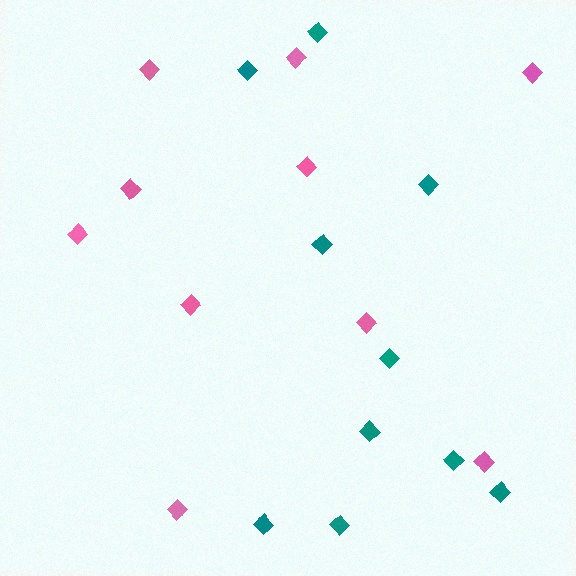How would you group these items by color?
There are 2 groups: one group of teal diamonds (10) and one group of pink diamonds (10).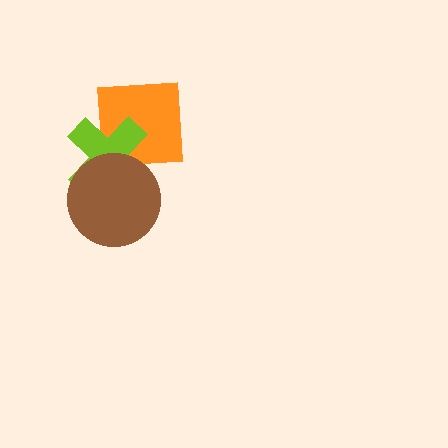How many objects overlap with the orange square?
1 object overlaps with the orange square.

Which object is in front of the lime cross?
The brown circle is in front of the lime cross.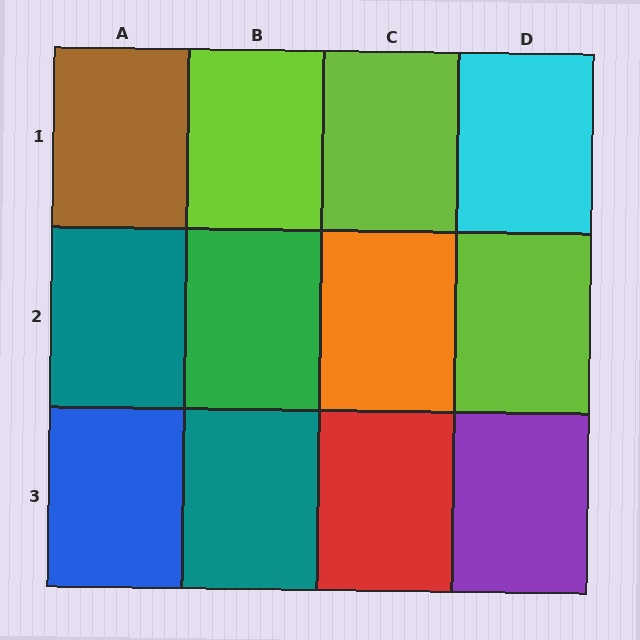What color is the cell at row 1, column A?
Brown.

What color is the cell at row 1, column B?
Lime.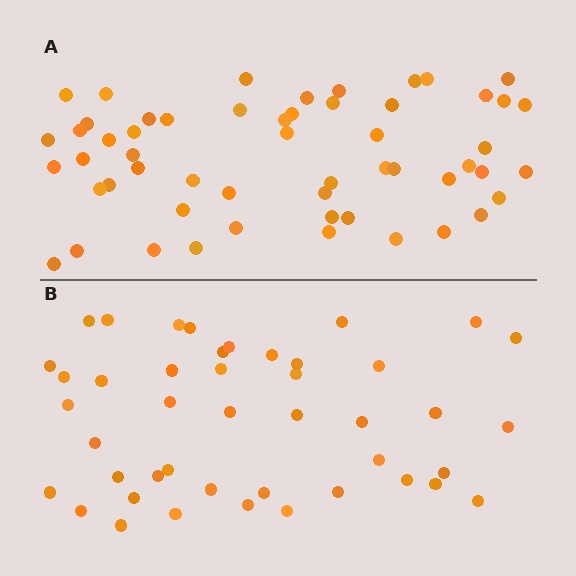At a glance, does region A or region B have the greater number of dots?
Region A (the top region) has more dots.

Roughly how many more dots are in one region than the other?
Region A has roughly 12 or so more dots than region B.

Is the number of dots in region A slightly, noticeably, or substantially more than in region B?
Region A has noticeably more, but not dramatically so. The ratio is roughly 1.2 to 1.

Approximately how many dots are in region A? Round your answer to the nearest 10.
About 60 dots. (The exact count is 55, which rounds to 60.)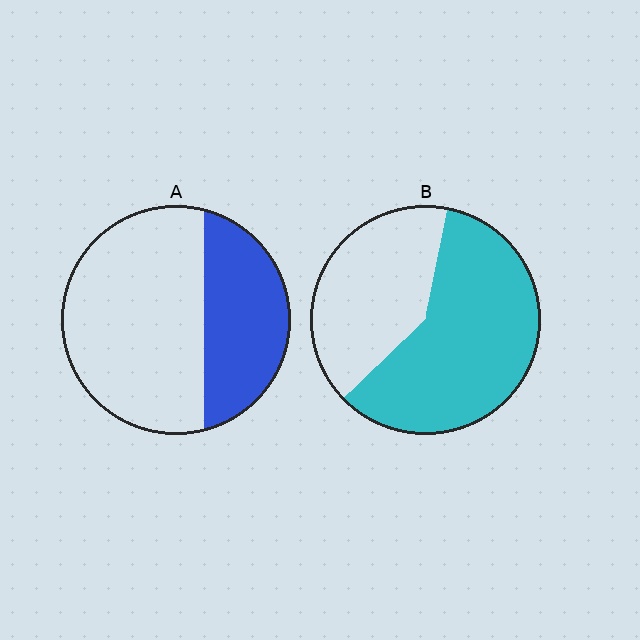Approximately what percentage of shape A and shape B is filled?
A is approximately 35% and B is approximately 60%.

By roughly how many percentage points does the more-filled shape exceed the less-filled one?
By roughly 25 percentage points (B over A).